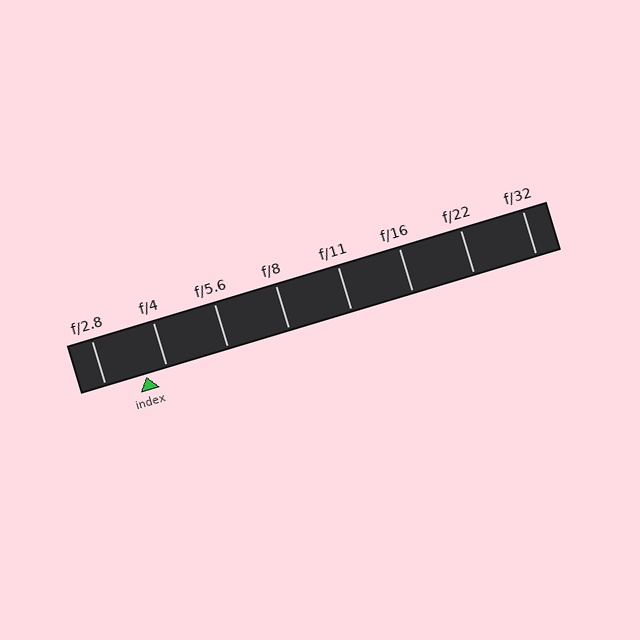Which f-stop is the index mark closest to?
The index mark is closest to f/4.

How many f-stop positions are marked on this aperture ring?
There are 8 f-stop positions marked.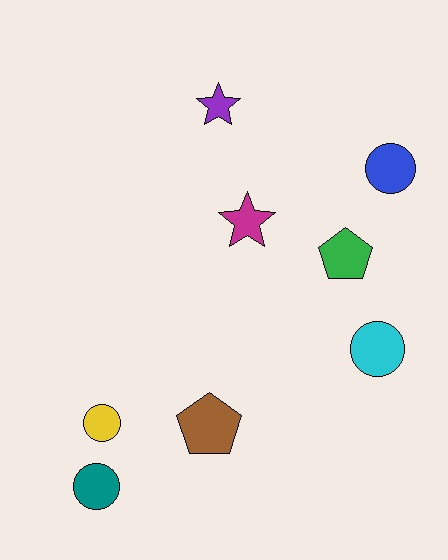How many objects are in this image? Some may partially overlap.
There are 8 objects.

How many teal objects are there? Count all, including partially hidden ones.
There is 1 teal object.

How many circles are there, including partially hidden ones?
There are 4 circles.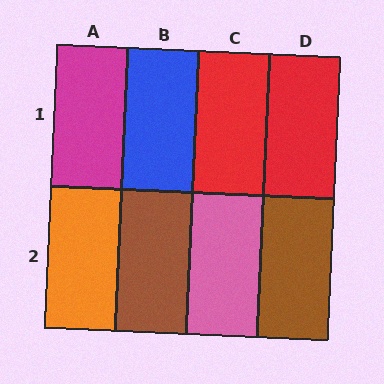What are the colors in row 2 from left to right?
Orange, brown, pink, brown.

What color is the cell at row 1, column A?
Magenta.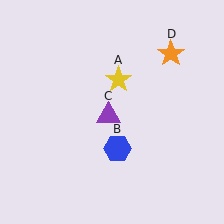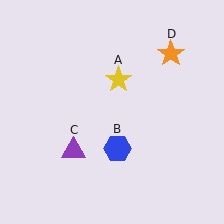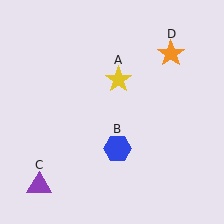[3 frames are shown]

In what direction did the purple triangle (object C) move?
The purple triangle (object C) moved down and to the left.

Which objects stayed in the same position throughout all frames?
Yellow star (object A) and blue hexagon (object B) and orange star (object D) remained stationary.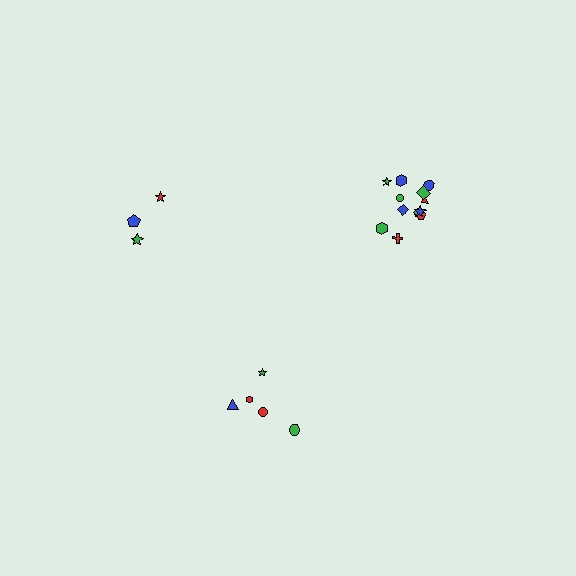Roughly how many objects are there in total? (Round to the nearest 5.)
Roughly 20 objects in total.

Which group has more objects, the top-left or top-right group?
The top-right group.